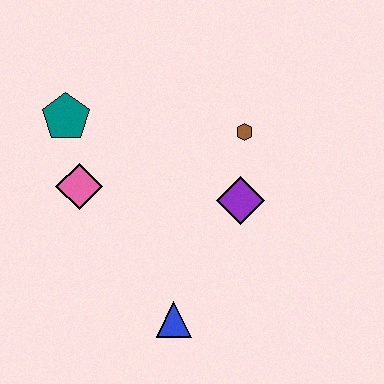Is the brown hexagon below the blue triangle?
No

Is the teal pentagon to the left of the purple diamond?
Yes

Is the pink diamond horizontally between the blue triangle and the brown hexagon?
No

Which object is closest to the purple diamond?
The brown hexagon is closest to the purple diamond.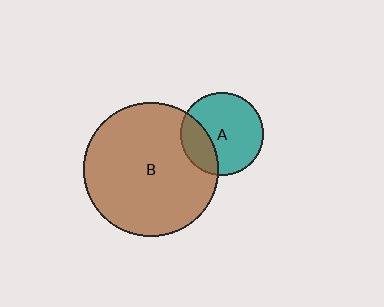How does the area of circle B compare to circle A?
Approximately 2.6 times.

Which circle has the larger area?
Circle B (brown).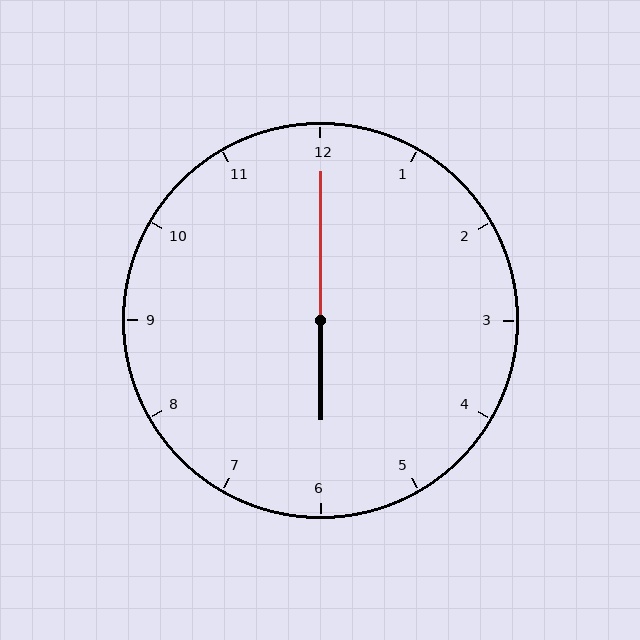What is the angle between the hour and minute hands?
Approximately 180 degrees.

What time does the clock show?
6:00.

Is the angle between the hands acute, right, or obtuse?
It is obtuse.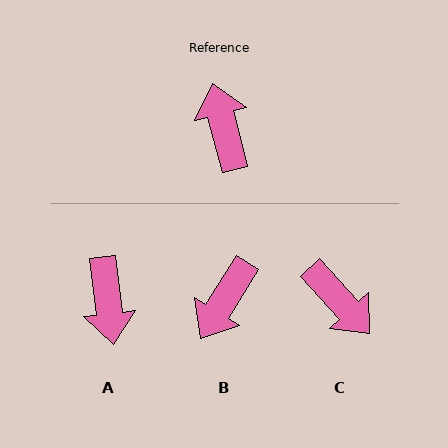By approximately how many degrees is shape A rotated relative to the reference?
Approximately 172 degrees counter-clockwise.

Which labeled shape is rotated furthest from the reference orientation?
A, about 172 degrees away.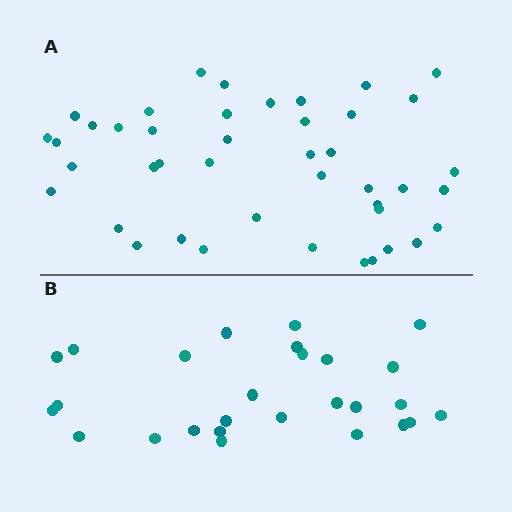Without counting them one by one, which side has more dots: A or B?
Region A (the top region) has more dots.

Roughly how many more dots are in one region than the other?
Region A has approximately 15 more dots than region B.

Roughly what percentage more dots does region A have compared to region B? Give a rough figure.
About 60% more.